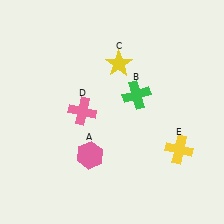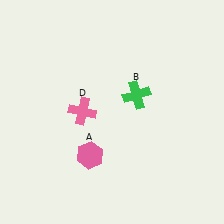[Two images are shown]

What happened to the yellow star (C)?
The yellow star (C) was removed in Image 2. It was in the top-right area of Image 1.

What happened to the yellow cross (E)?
The yellow cross (E) was removed in Image 2. It was in the bottom-right area of Image 1.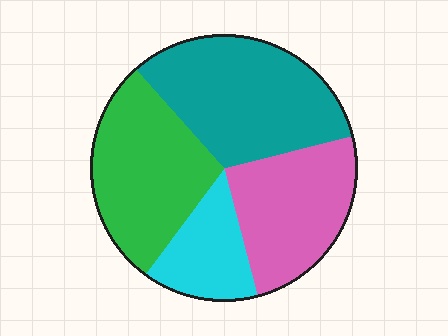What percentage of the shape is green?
Green takes up about one quarter (1/4) of the shape.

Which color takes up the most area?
Teal, at roughly 35%.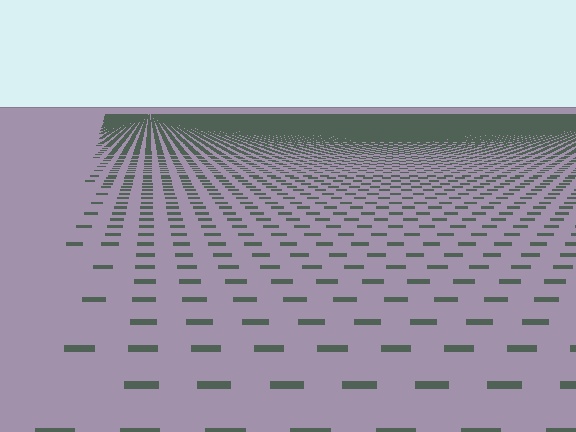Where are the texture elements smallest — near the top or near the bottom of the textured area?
Near the top.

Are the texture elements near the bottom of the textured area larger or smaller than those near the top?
Larger. Near the bottom, elements are closer to the viewer and appear at a bigger on-screen size.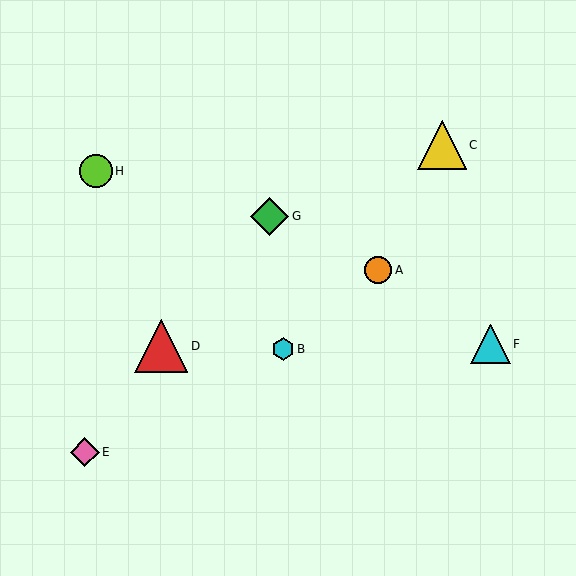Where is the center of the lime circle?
The center of the lime circle is at (96, 171).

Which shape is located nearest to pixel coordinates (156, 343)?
The red triangle (labeled D) at (161, 346) is nearest to that location.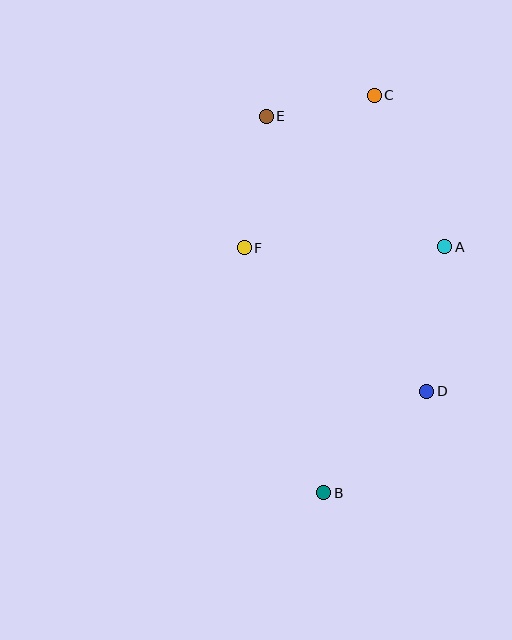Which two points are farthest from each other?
Points B and C are farthest from each other.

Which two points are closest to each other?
Points C and E are closest to each other.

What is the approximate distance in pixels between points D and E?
The distance between D and E is approximately 318 pixels.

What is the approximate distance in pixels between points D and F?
The distance between D and F is approximately 232 pixels.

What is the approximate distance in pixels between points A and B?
The distance between A and B is approximately 274 pixels.